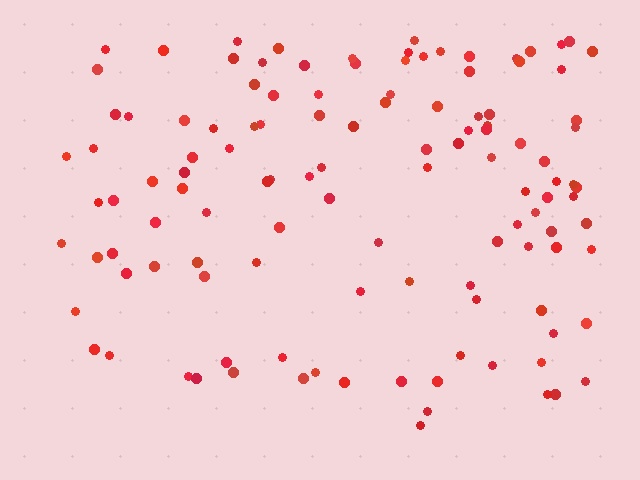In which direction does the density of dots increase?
From bottom to top, with the top side densest.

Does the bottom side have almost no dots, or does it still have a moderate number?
Still a moderate number, just noticeably fewer than the top.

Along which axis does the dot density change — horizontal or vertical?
Vertical.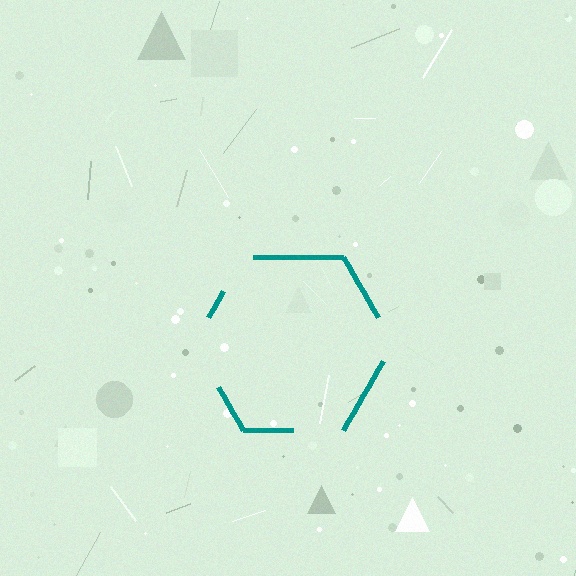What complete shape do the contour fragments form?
The contour fragments form a hexagon.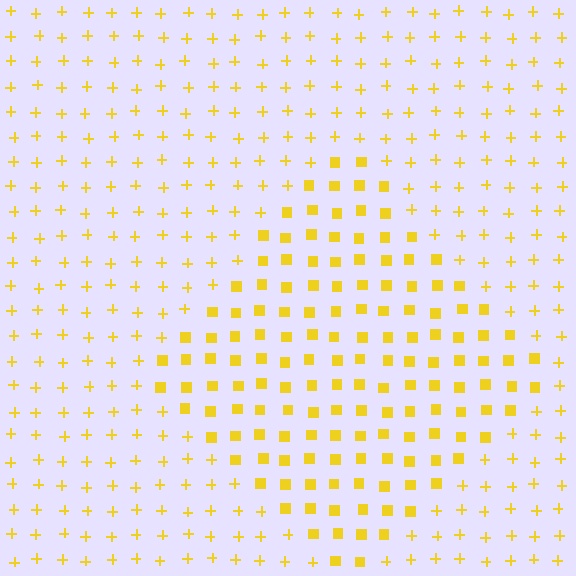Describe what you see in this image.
The image is filled with small yellow elements arranged in a uniform grid. A diamond-shaped region contains squares, while the surrounding area contains plus signs. The boundary is defined purely by the change in element shape.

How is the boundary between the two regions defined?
The boundary is defined by a change in element shape: squares inside vs. plus signs outside. All elements share the same color and spacing.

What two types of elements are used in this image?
The image uses squares inside the diamond region and plus signs outside it.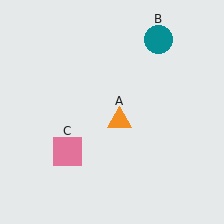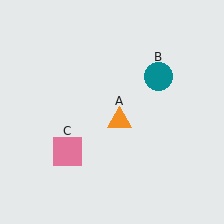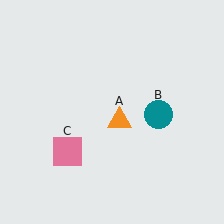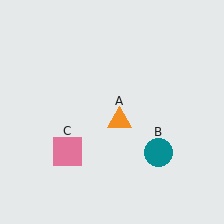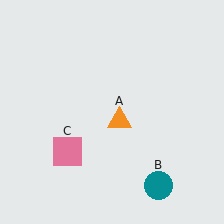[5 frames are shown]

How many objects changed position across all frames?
1 object changed position: teal circle (object B).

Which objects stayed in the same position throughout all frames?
Orange triangle (object A) and pink square (object C) remained stationary.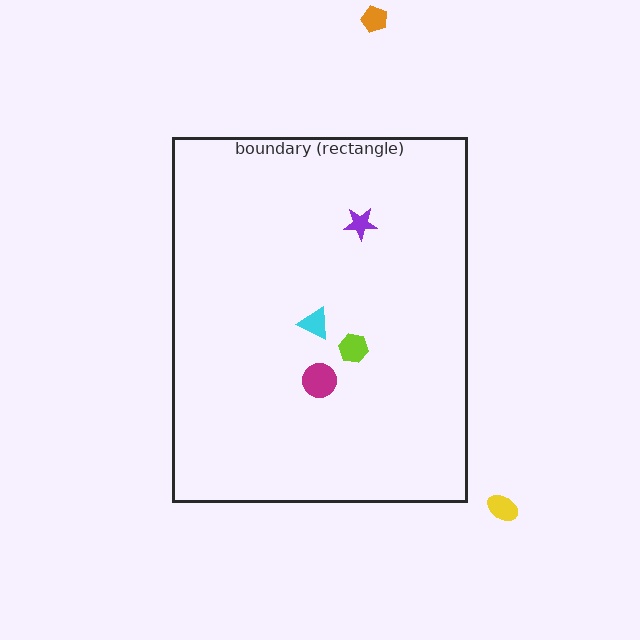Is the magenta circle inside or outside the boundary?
Inside.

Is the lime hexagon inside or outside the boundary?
Inside.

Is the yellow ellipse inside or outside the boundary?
Outside.